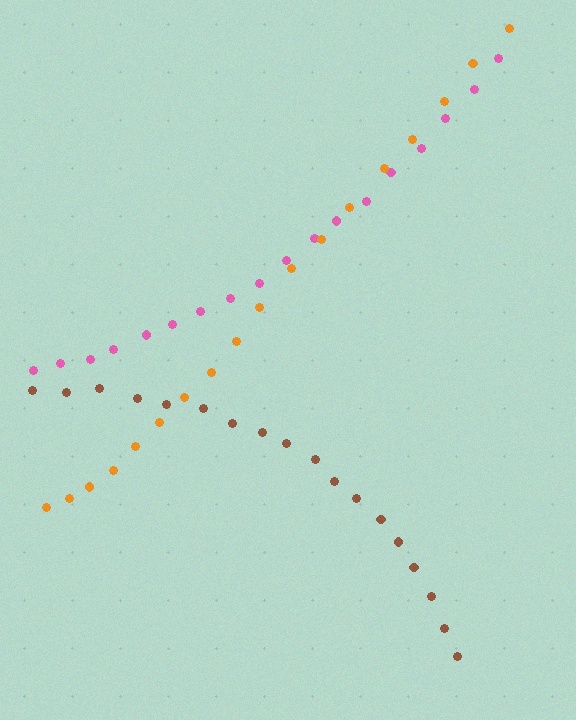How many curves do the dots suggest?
There are 3 distinct paths.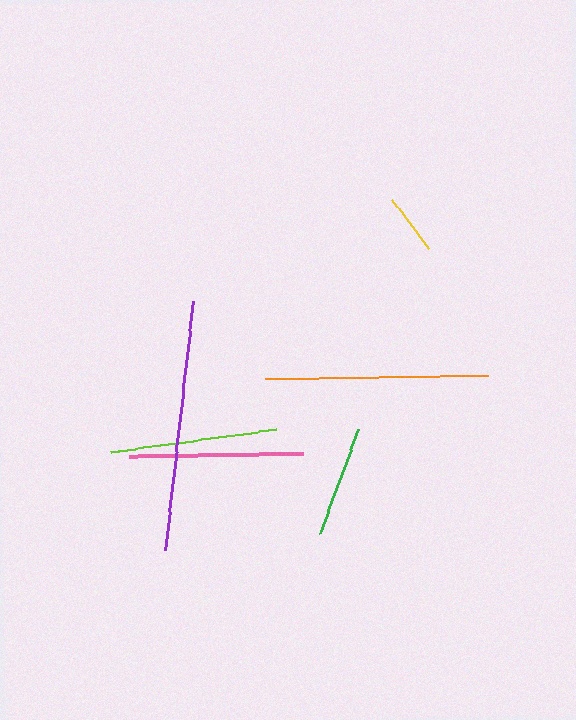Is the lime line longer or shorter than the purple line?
The purple line is longer than the lime line.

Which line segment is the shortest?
The yellow line is the shortest at approximately 61 pixels.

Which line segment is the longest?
The purple line is the longest at approximately 251 pixels.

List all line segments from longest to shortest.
From longest to shortest: purple, orange, pink, lime, green, yellow.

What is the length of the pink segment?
The pink segment is approximately 174 pixels long.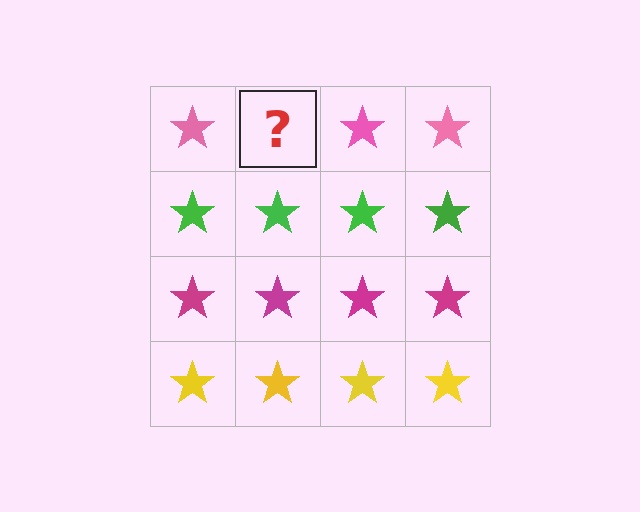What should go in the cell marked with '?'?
The missing cell should contain a pink star.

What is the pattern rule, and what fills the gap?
The rule is that each row has a consistent color. The gap should be filled with a pink star.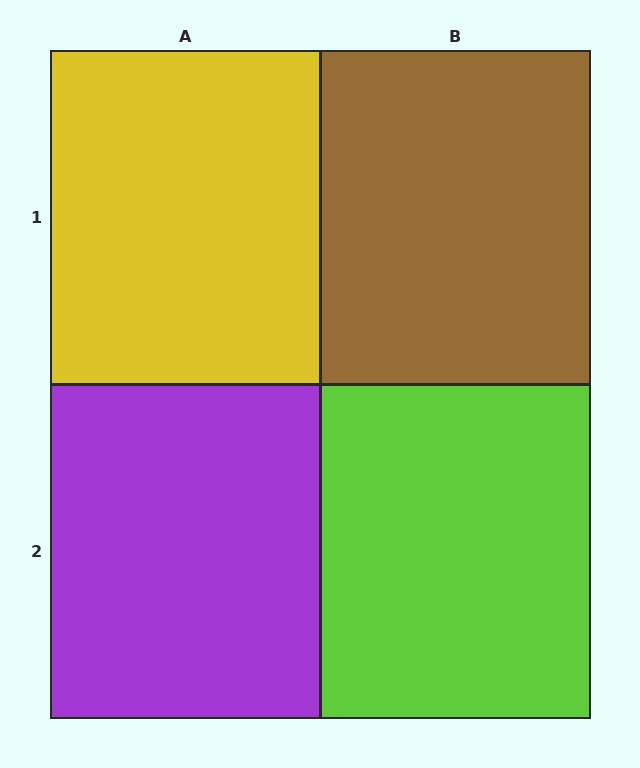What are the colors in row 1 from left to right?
Yellow, brown.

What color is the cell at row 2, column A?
Purple.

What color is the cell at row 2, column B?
Lime.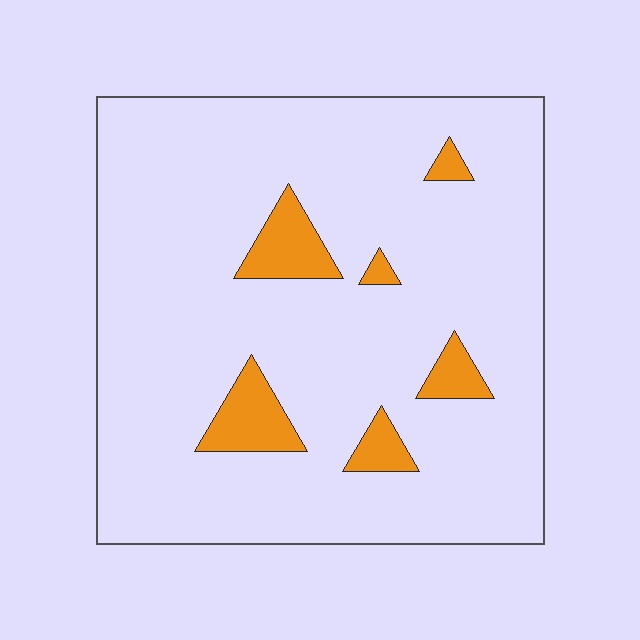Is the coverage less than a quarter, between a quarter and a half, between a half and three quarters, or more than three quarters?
Less than a quarter.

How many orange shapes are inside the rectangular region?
6.